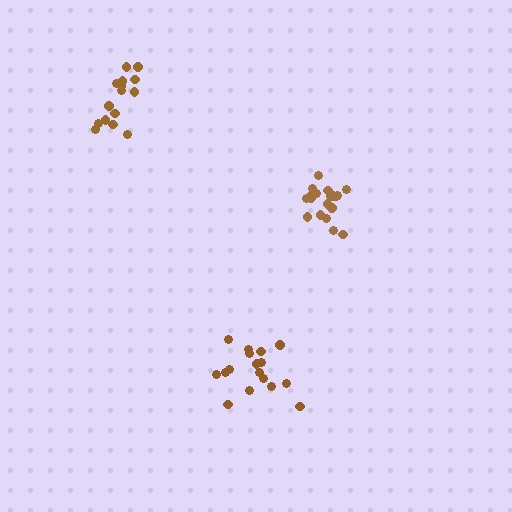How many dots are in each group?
Group 1: 17 dots, Group 2: 19 dots, Group 3: 15 dots (51 total).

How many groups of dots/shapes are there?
There are 3 groups.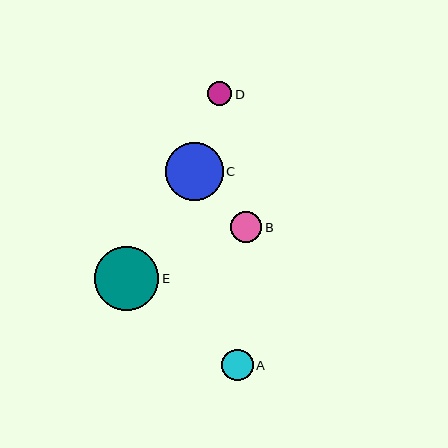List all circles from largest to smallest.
From largest to smallest: E, C, A, B, D.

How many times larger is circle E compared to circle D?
Circle E is approximately 2.6 times the size of circle D.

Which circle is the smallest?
Circle D is the smallest with a size of approximately 24 pixels.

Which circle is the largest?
Circle E is the largest with a size of approximately 64 pixels.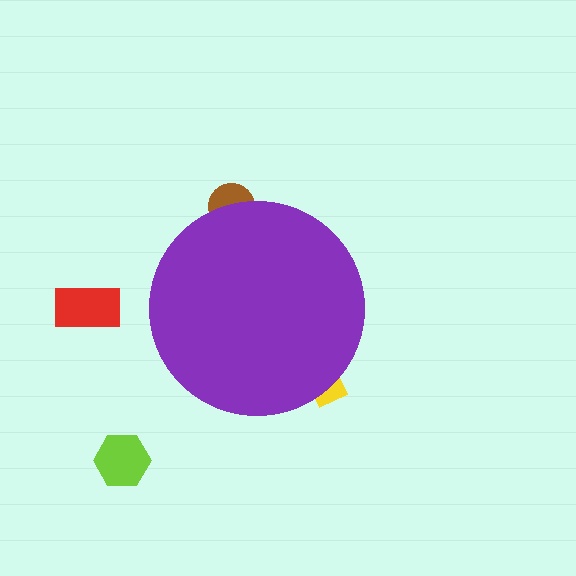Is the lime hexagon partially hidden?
No, the lime hexagon is fully visible.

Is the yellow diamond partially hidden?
Yes, the yellow diamond is partially hidden behind the purple circle.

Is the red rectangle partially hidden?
No, the red rectangle is fully visible.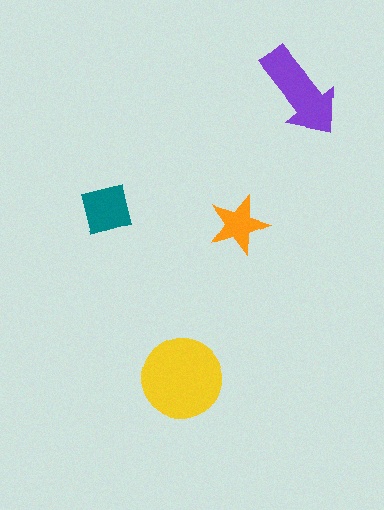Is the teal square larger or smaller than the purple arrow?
Smaller.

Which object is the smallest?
The orange star.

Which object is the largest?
The yellow circle.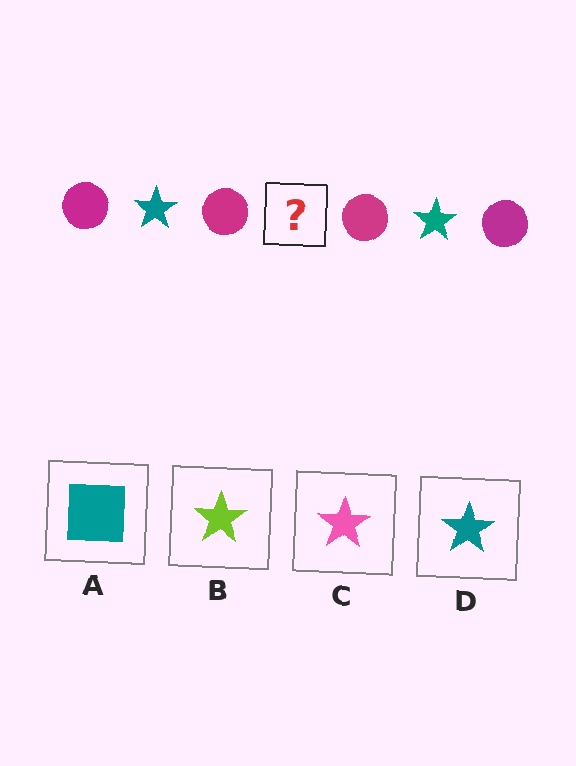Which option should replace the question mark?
Option D.